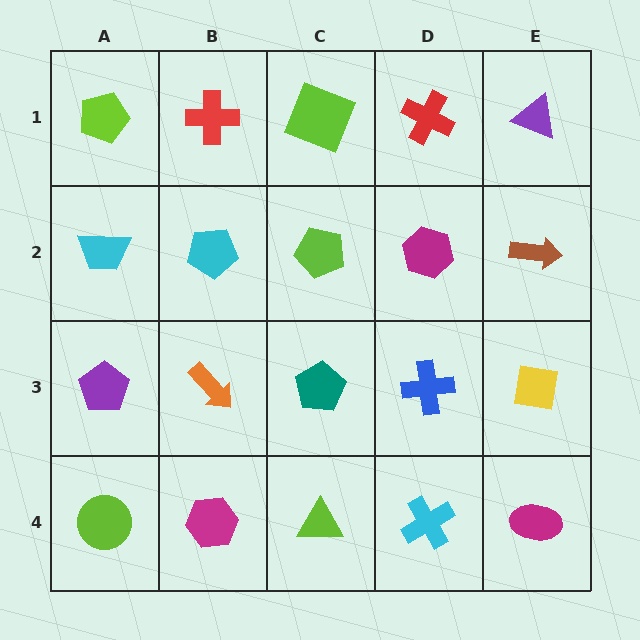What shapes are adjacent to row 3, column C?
A lime pentagon (row 2, column C), a lime triangle (row 4, column C), an orange arrow (row 3, column B), a blue cross (row 3, column D).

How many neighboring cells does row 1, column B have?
3.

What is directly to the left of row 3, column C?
An orange arrow.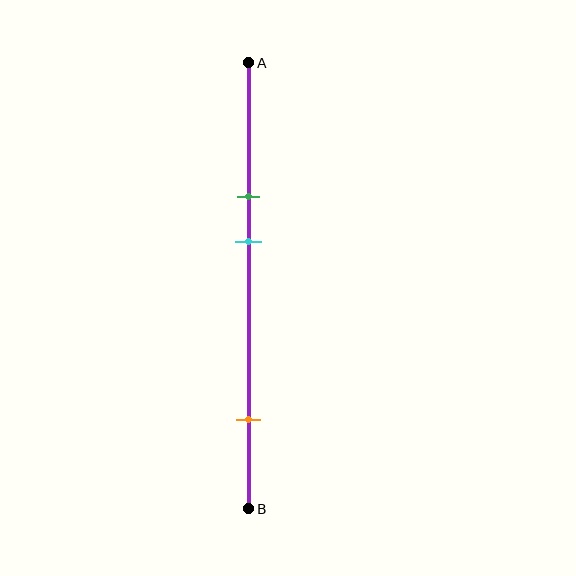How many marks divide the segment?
There are 3 marks dividing the segment.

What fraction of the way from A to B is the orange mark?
The orange mark is approximately 80% (0.8) of the way from A to B.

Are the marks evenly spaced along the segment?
No, the marks are not evenly spaced.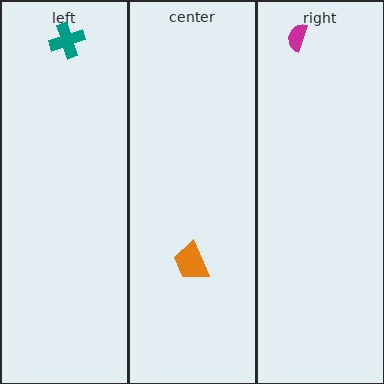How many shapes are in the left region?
1.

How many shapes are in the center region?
1.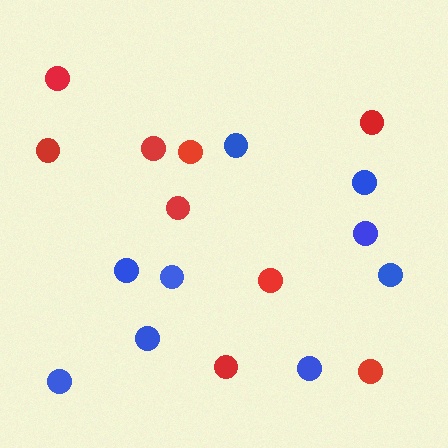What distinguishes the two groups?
There are 2 groups: one group of red circles (9) and one group of blue circles (9).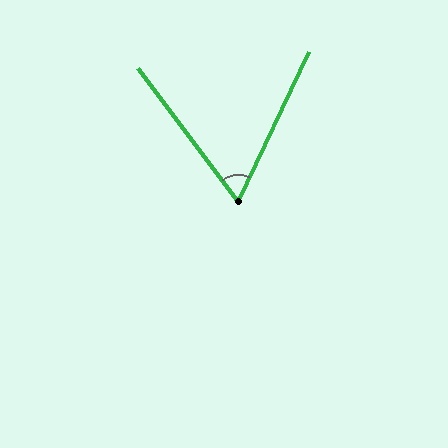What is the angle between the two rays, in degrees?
Approximately 62 degrees.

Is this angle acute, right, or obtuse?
It is acute.